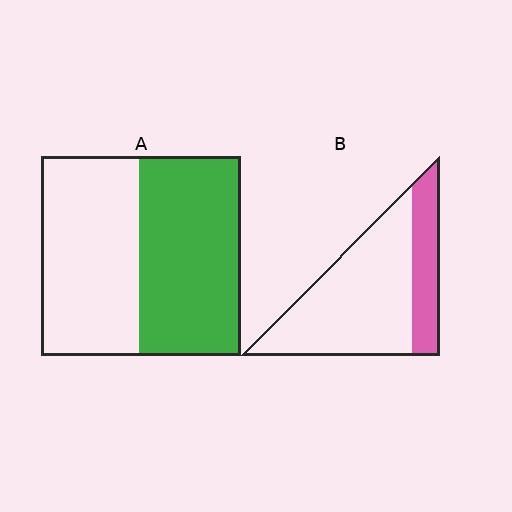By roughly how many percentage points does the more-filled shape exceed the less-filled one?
By roughly 25 percentage points (A over B).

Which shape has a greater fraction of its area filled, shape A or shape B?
Shape A.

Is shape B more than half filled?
No.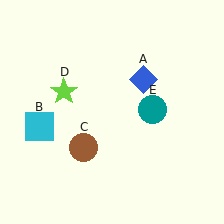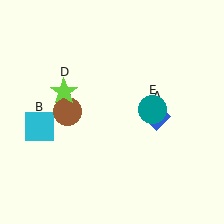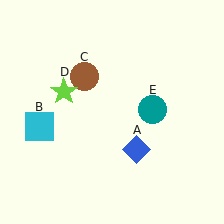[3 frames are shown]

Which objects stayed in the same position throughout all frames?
Cyan square (object B) and lime star (object D) and teal circle (object E) remained stationary.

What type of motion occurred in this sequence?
The blue diamond (object A), brown circle (object C) rotated clockwise around the center of the scene.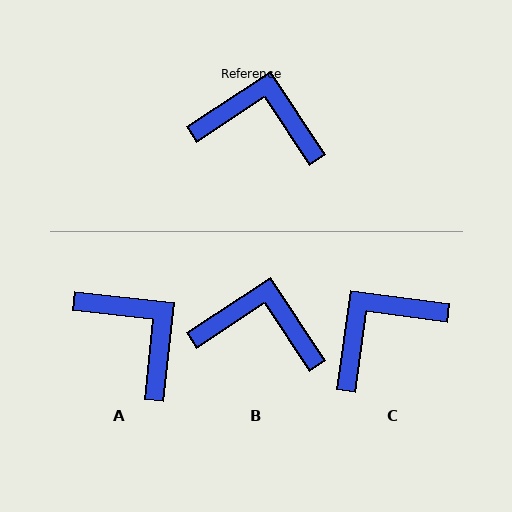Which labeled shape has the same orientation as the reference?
B.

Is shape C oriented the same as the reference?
No, it is off by about 49 degrees.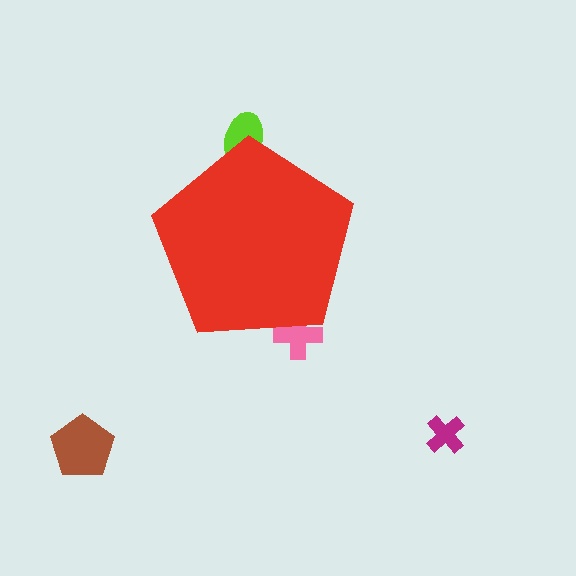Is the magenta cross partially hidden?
No, the magenta cross is fully visible.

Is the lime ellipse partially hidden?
Yes, the lime ellipse is partially hidden behind the red pentagon.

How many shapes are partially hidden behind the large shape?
2 shapes are partially hidden.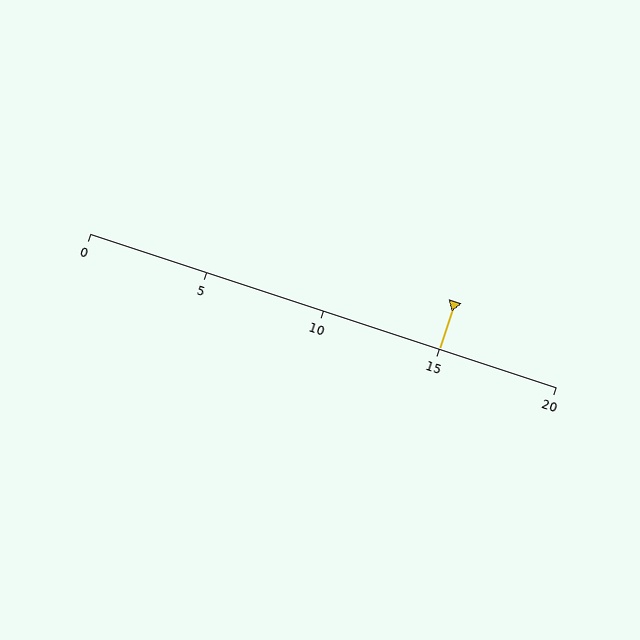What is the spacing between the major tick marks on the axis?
The major ticks are spaced 5 apart.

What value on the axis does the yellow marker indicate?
The marker indicates approximately 15.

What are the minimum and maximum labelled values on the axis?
The axis runs from 0 to 20.